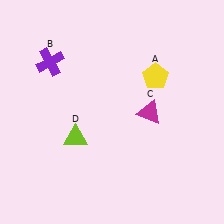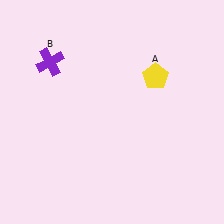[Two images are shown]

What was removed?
The magenta triangle (C), the lime triangle (D) were removed in Image 2.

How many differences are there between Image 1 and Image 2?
There are 2 differences between the two images.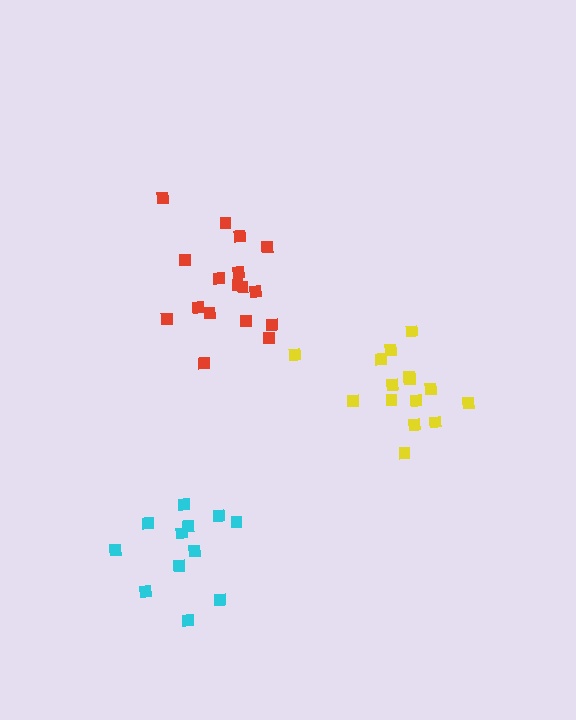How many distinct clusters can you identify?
There are 3 distinct clusters.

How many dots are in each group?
Group 1: 17 dots, Group 2: 12 dots, Group 3: 15 dots (44 total).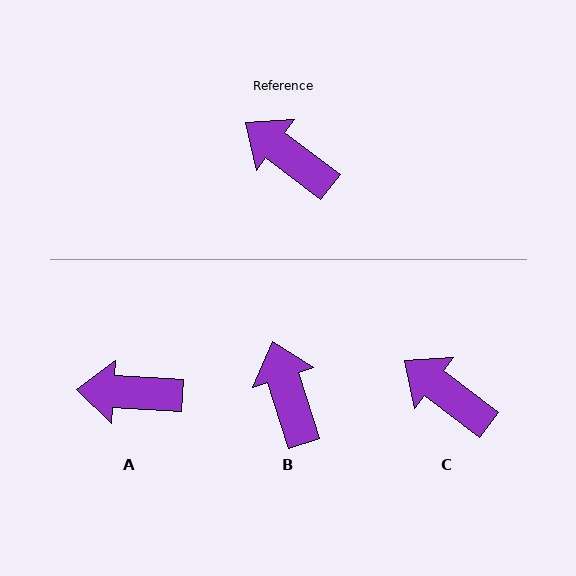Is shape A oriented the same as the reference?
No, it is off by about 34 degrees.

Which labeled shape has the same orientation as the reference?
C.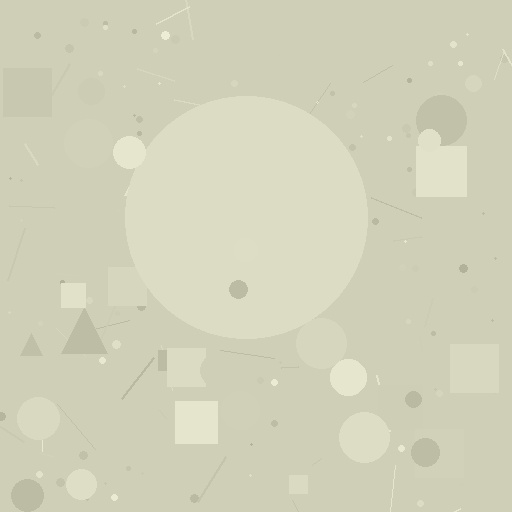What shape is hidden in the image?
A circle is hidden in the image.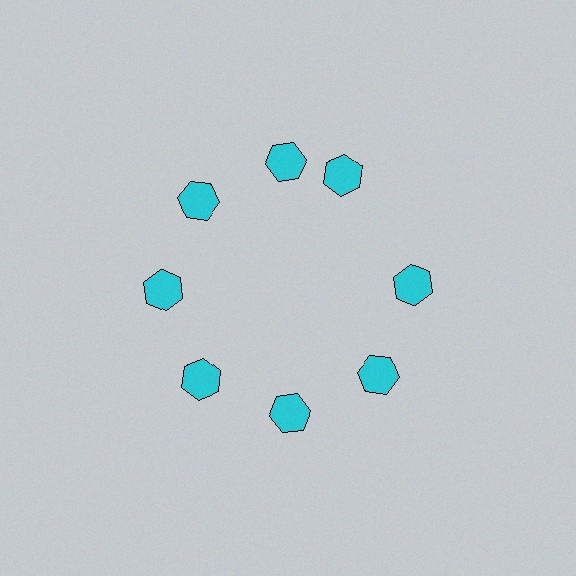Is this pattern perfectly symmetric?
No. The 8 cyan hexagons are arranged in a ring, but one element near the 2 o'clock position is rotated out of alignment along the ring, breaking the 8-fold rotational symmetry.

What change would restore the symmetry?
The symmetry would be restored by rotating it back into even spacing with its neighbors so that all 8 hexagons sit at equal angles and equal distance from the center.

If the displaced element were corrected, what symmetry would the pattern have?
It would have 8-fold rotational symmetry — the pattern would map onto itself every 45 degrees.